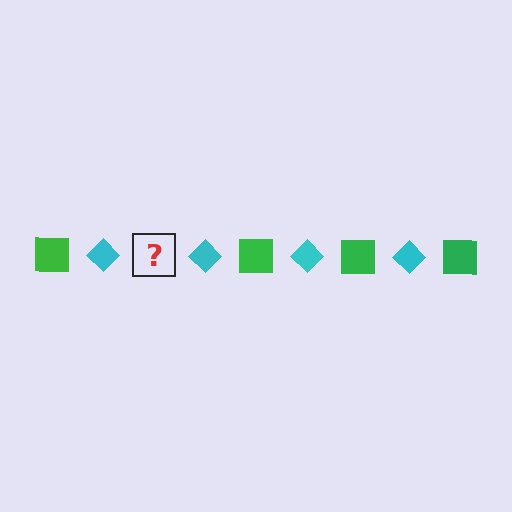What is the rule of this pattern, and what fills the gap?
The rule is that the pattern alternates between green square and cyan diamond. The gap should be filled with a green square.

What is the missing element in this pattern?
The missing element is a green square.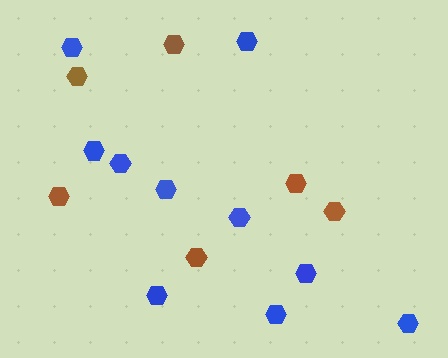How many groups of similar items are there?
There are 2 groups: one group of blue hexagons (10) and one group of brown hexagons (6).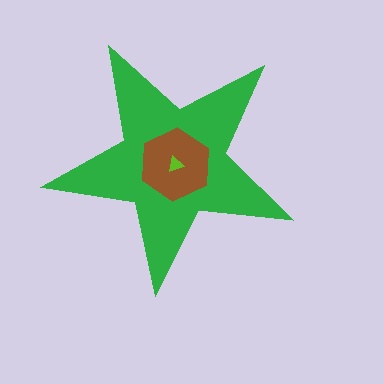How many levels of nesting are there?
3.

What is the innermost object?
The lime triangle.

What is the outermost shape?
The green star.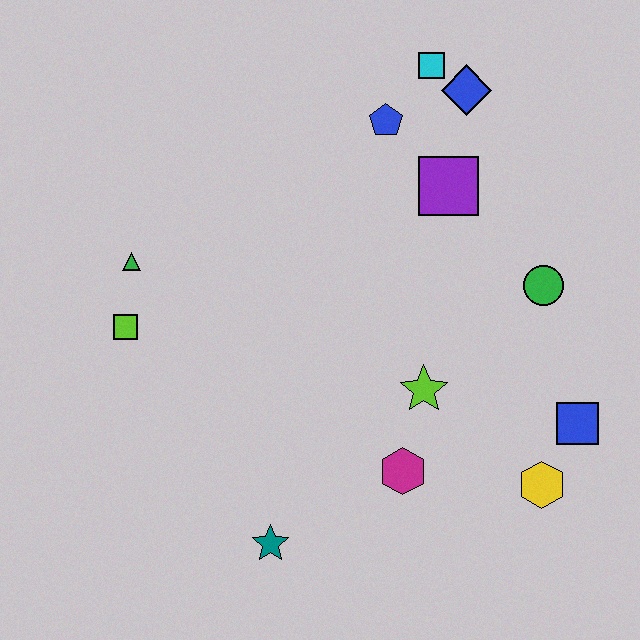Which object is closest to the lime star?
The magenta hexagon is closest to the lime star.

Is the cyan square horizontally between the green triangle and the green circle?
Yes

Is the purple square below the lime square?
No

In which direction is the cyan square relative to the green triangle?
The cyan square is to the right of the green triangle.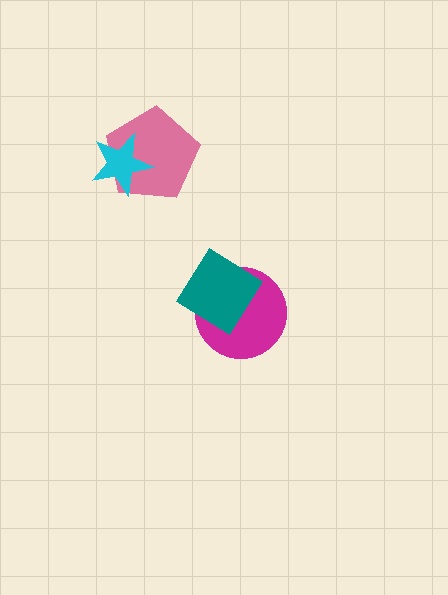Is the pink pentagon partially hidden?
Yes, it is partially covered by another shape.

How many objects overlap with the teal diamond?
1 object overlaps with the teal diamond.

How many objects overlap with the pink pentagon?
1 object overlaps with the pink pentagon.